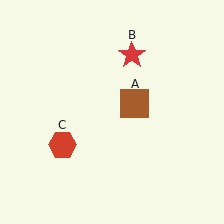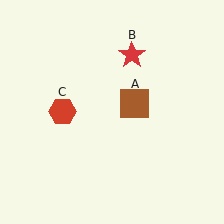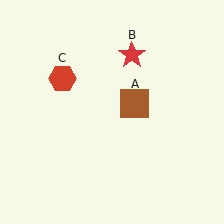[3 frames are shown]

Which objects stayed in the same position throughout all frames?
Brown square (object A) and red star (object B) remained stationary.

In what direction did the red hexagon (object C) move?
The red hexagon (object C) moved up.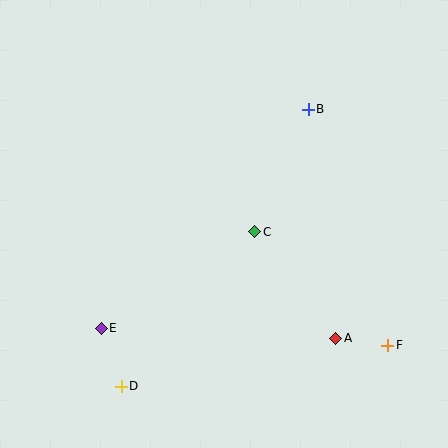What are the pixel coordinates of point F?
Point F is at (388, 345).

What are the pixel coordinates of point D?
Point D is at (121, 386).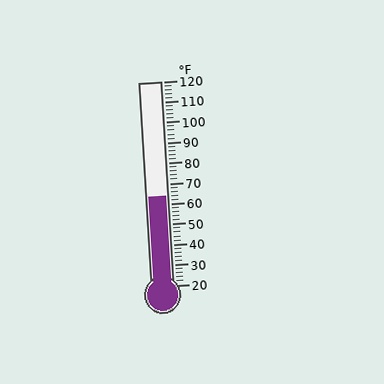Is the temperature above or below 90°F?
The temperature is below 90°F.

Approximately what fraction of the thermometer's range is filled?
The thermometer is filled to approximately 45% of its range.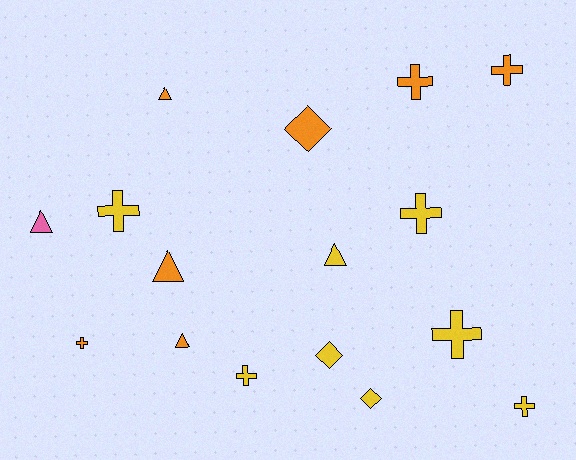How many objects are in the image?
There are 16 objects.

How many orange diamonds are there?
There is 1 orange diamond.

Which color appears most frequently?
Yellow, with 8 objects.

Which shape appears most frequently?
Cross, with 8 objects.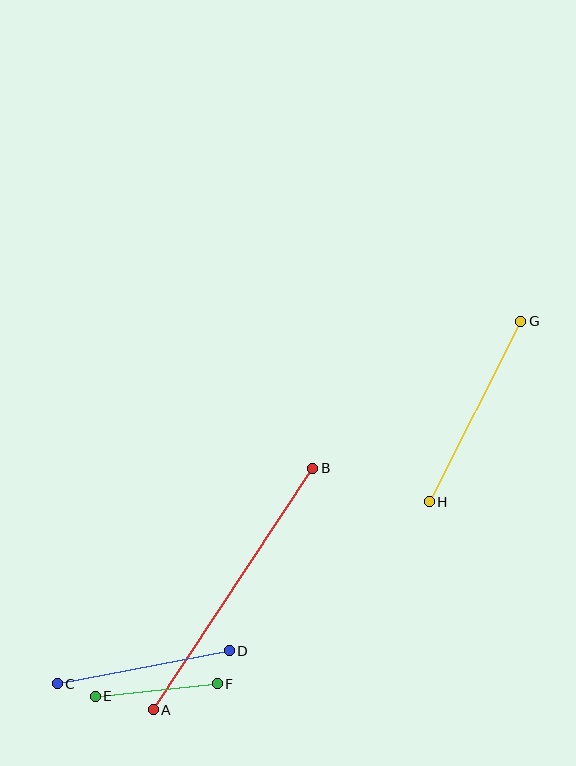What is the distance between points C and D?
The distance is approximately 175 pixels.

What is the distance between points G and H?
The distance is approximately 202 pixels.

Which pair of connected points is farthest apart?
Points A and B are farthest apart.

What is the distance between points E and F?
The distance is approximately 123 pixels.